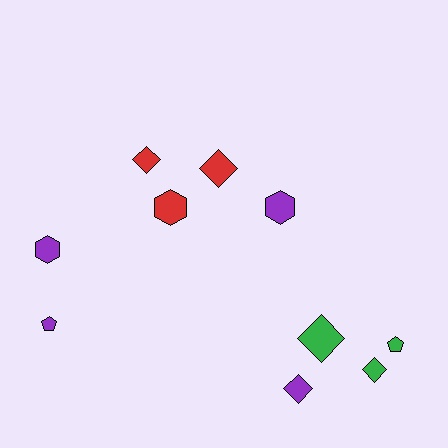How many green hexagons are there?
There are no green hexagons.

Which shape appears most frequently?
Diamond, with 5 objects.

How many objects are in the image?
There are 10 objects.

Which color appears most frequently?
Purple, with 4 objects.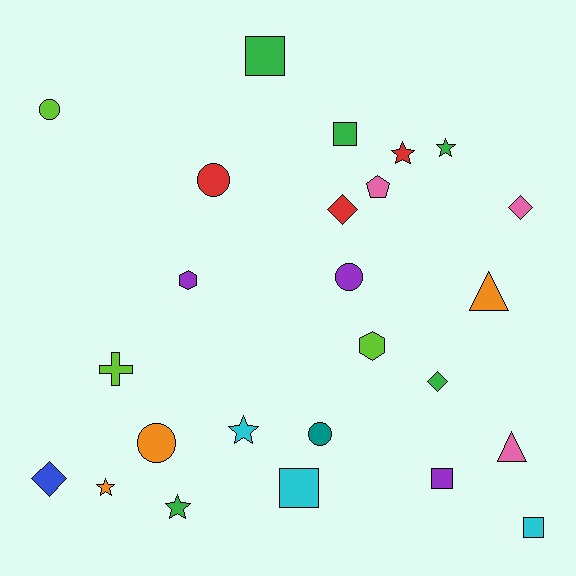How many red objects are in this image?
There are 3 red objects.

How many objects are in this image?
There are 25 objects.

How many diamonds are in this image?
There are 4 diamonds.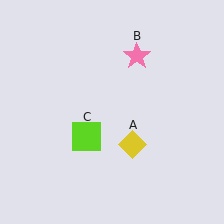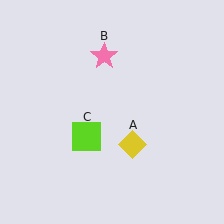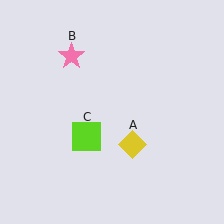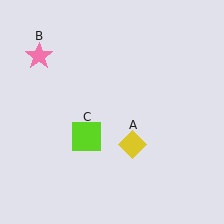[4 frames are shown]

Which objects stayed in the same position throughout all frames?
Yellow diamond (object A) and lime square (object C) remained stationary.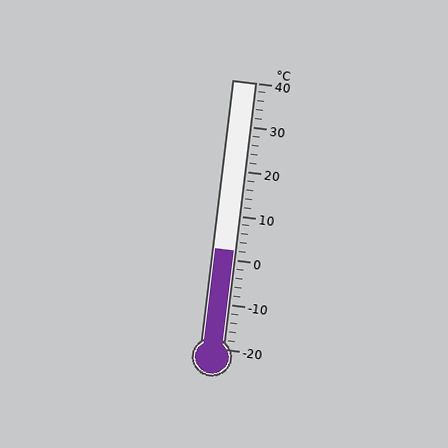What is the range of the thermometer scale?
The thermometer scale ranges from -20°C to 40°C.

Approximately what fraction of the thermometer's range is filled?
The thermometer is filled to approximately 35% of its range.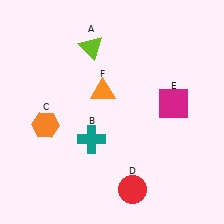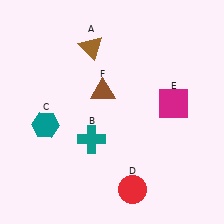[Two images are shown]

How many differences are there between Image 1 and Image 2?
There are 3 differences between the two images.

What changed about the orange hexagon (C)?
In Image 1, C is orange. In Image 2, it changed to teal.